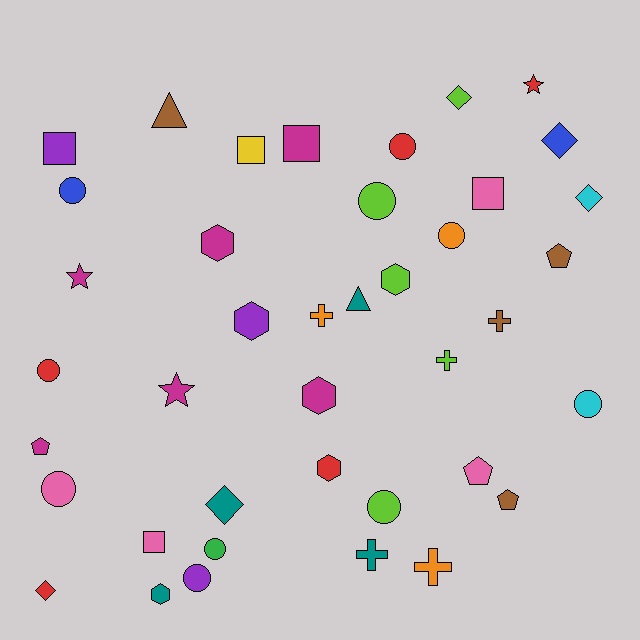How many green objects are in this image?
There is 1 green object.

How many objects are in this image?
There are 40 objects.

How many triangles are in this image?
There are 2 triangles.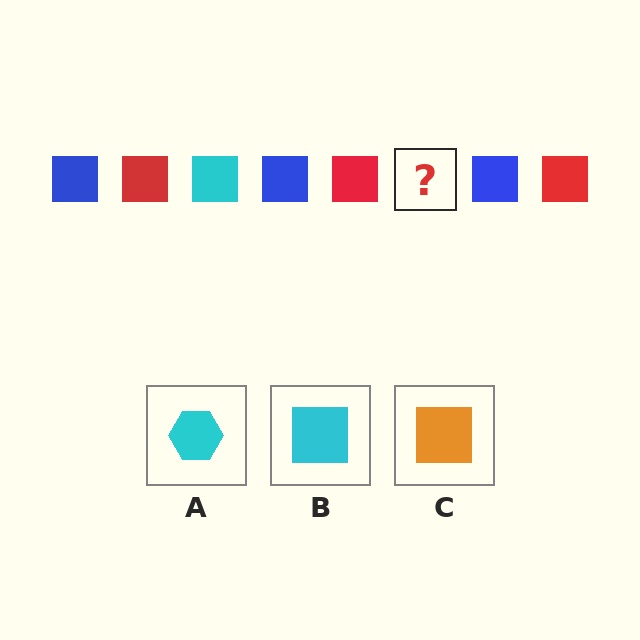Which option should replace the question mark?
Option B.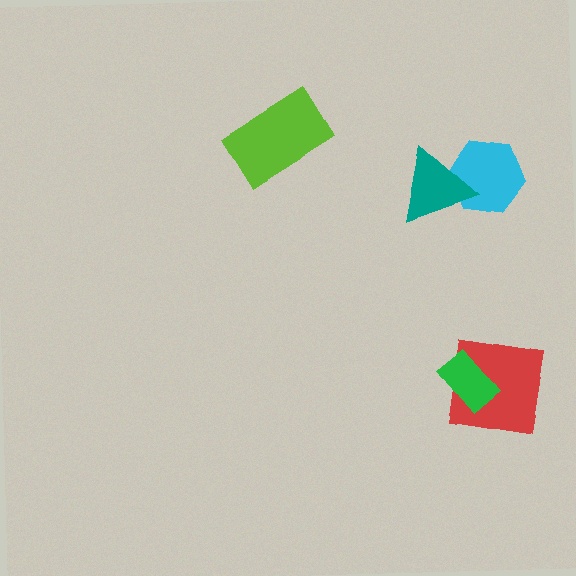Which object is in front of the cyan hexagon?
The teal triangle is in front of the cyan hexagon.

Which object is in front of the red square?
The green rectangle is in front of the red square.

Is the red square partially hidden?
Yes, it is partially covered by another shape.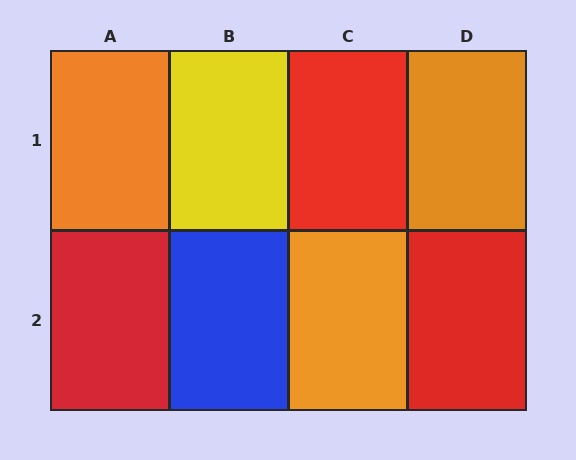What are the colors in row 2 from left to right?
Red, blue, orange, red.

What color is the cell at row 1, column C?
Red.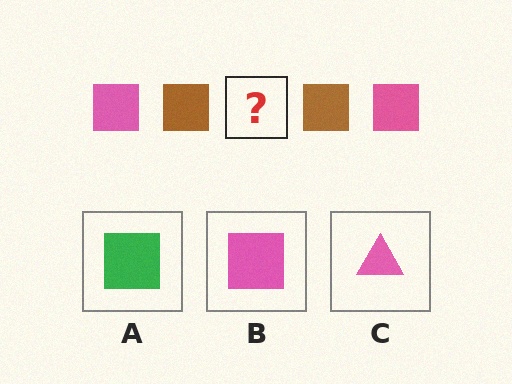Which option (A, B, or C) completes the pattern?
B.